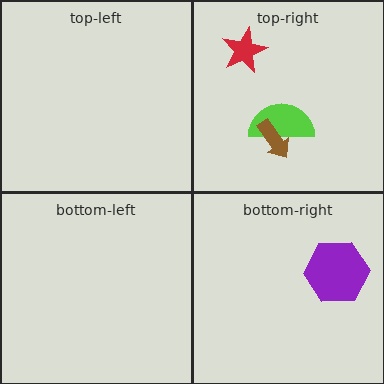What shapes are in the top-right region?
The lime semicircle, the red star, the brown arrow.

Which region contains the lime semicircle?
The top-right region.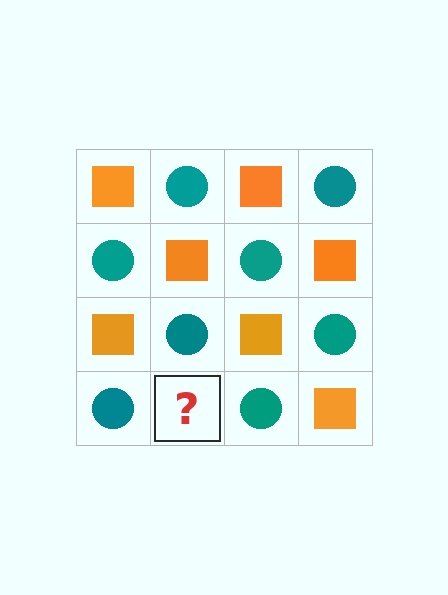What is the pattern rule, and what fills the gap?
The rule is that it alternates orange square and teal circle in a checkerboard pattern. The gap should be filled with an orange square.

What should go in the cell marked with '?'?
The missing cell should contain an orange square.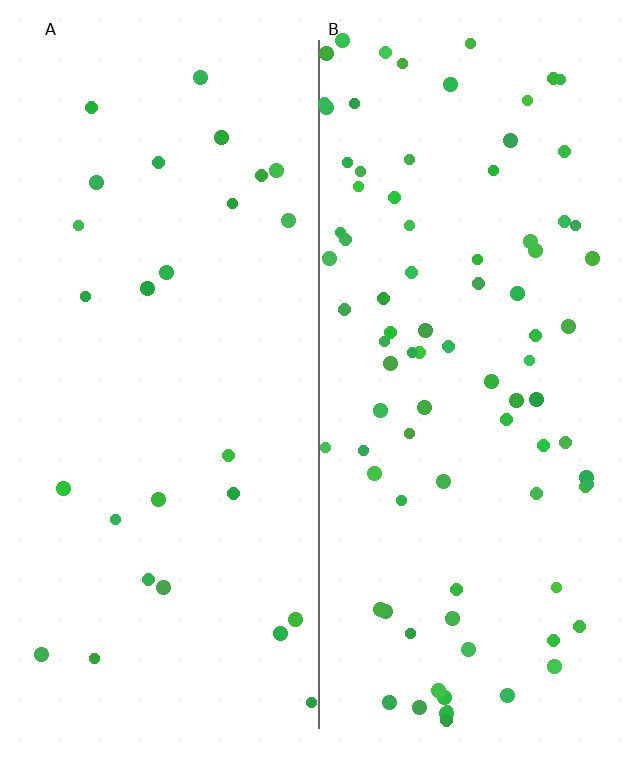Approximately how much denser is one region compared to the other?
Approximately 3.2× — region B over region A.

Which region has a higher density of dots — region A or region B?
B (the right).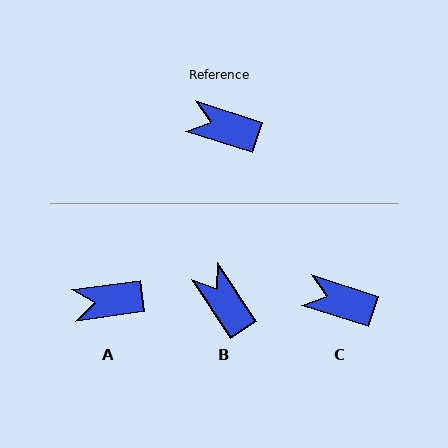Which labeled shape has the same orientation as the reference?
C.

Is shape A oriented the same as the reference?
No, it is off by about 25 degrees.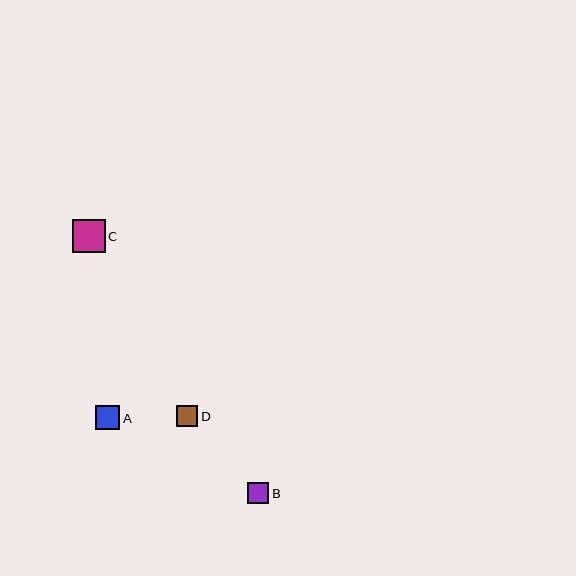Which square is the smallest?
Square D is the smallest with a size of approximately 22 pixels.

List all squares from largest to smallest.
From largest to smallest: C, A, B, D.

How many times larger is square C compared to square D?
Square C is approximately 1.5 times the size of square D.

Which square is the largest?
Square C is the largest with a size of approximately 33 pixels.